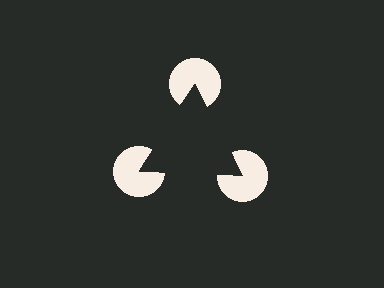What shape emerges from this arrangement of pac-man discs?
An illusory triangle — its edges are inferred from the aligned wedge cuts in the pac-man discs, not physically drawn.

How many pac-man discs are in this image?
There are 3 — one at each vertex of the illusory triangle.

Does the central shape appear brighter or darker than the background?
It typically appears slightly darker than the background, even though no actual brightness change is drawn.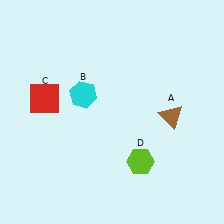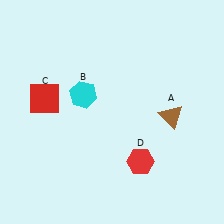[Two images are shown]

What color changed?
The hexagon (D) changed from lime in Image 1 to red in Image 2.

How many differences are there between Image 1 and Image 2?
There is 1 difference between the two images.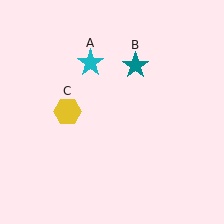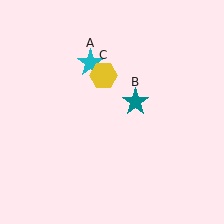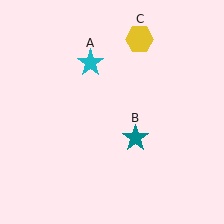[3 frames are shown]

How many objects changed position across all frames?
2 objects changed position: teal star (object B), yellow hexagon (object C).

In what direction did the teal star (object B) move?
The teal star (object B) moved down.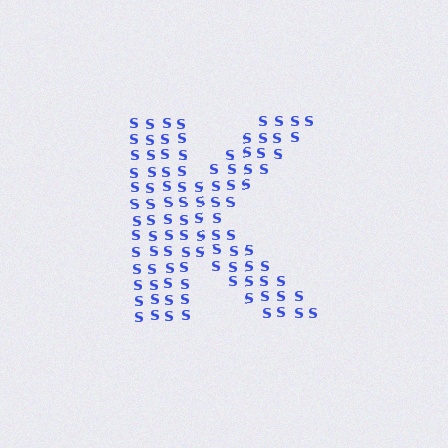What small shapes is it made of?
It is made of small letter S's.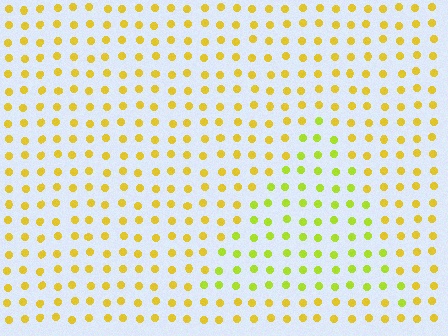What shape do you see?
I see a triangle.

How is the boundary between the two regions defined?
The boundary is defined purely by a slight shift in hue (about 29 degrees). Spacing, size, and orientation are identical on both sides.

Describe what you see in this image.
The image is filled with small yellow elements in a uniform arrangement. A triangle-shaped region is visible where the elements are tinted to a slightly different hue, forming a subtle color boundary.